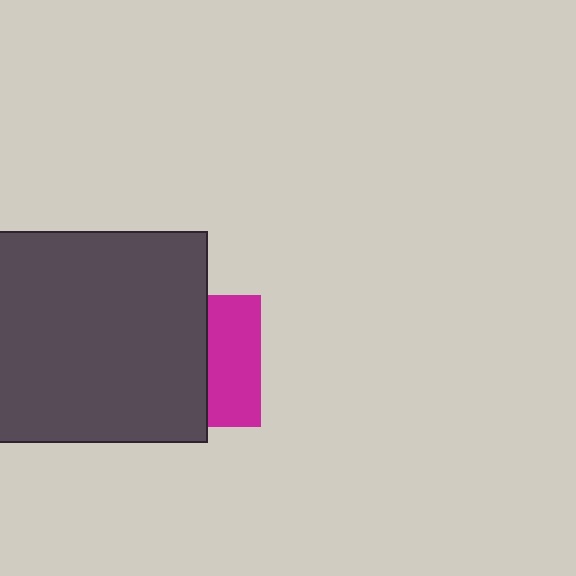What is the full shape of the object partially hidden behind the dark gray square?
The partially hidden object is a magenta square.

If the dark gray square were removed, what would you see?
You would see the complete magenta square.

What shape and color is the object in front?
The object in front is a dark gray square.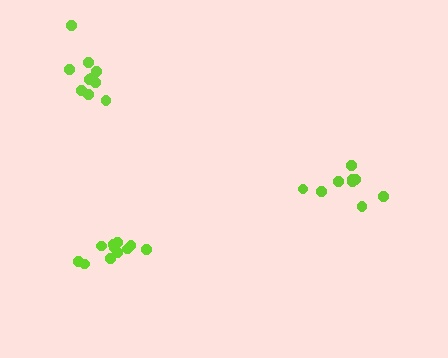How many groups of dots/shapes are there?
There are 3 groups.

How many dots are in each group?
Group 1: 11 dots, Group 2: 9 dots, Group 3: 10 dots (30 total).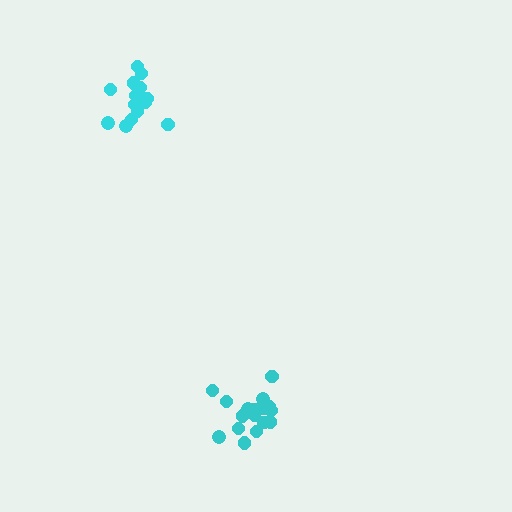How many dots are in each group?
Group 1: 19 dots, Group 2: 15 dots (34 total).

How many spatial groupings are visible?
There are 2 spatial groupings.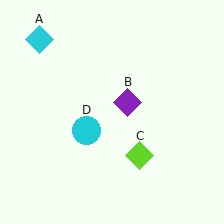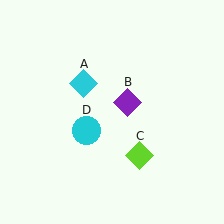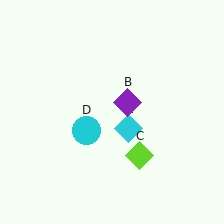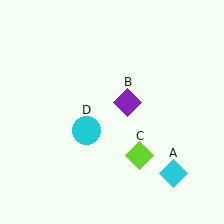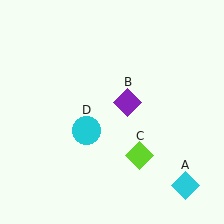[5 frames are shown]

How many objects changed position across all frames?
1 object changed position: cyan diamond (object A).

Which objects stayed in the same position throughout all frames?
Purple diamond (object B) and lime diamond (object C) and cyan circle (object D) remained stationary.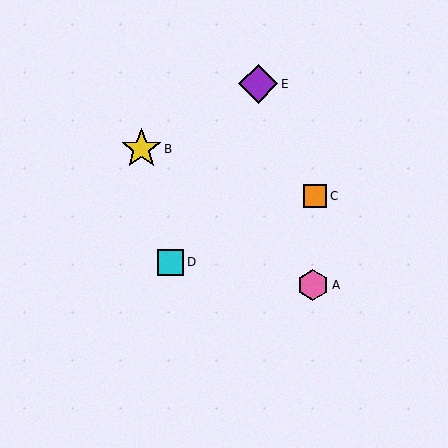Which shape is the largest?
The yellow star (labeled B) is the largest.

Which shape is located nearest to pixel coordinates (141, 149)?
The yellow star (labeled B) at (141, 149) is nearest to that location.